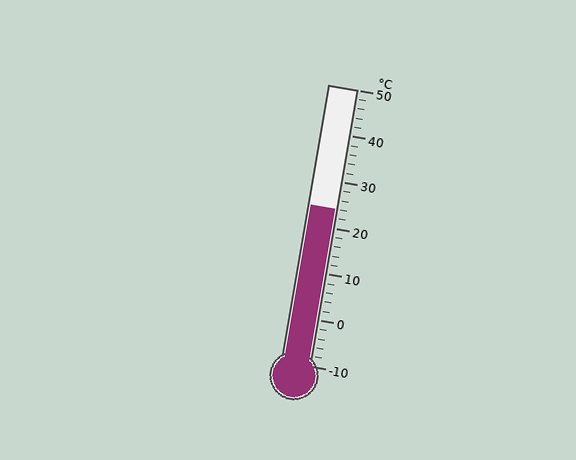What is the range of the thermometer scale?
The thermometer scale ranges from -10°C to 50°C.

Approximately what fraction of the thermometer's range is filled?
The thermometer is filled to approximately 55% of its range.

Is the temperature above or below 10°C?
The temperature is above 10°C.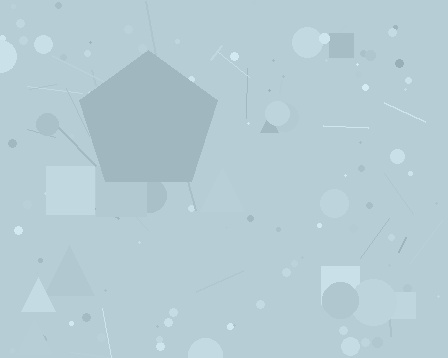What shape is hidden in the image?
A pentagon is hidden in the image.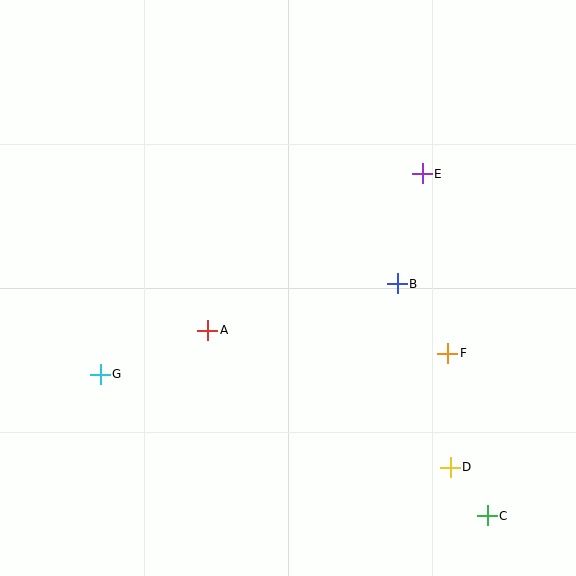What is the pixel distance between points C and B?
The distance between C and B is 249 pixels.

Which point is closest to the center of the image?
Point A at (208, 330) is closest to the center.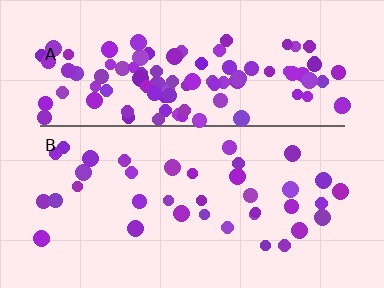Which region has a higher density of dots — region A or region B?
A (the top).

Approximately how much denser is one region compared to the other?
Approximately 2.8× — region A over region B.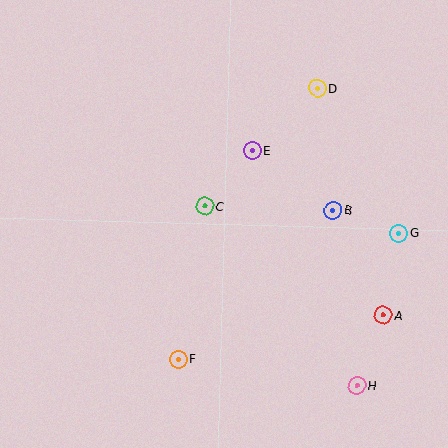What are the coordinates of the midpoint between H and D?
The midpoint between H and D is at (337, 237).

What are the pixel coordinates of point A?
Point A is at (383, 315).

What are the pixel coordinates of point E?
Point E is at (252, 151).